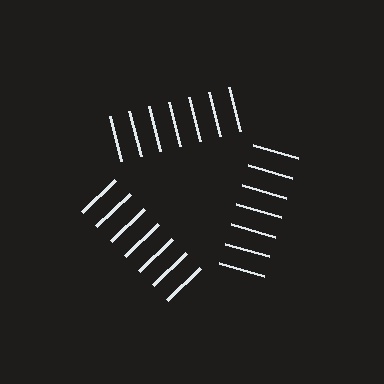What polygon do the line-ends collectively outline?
An illusory triangle — the line segments terminate on its edges but no continuous stroke is drawn.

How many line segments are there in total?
21 — 7 along each of the 3 edges.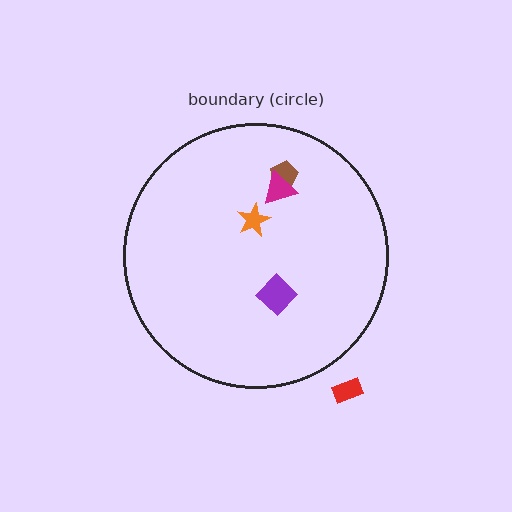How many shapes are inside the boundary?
4 inside, 1 outside.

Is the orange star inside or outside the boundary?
Inside.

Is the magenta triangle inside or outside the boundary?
Inside.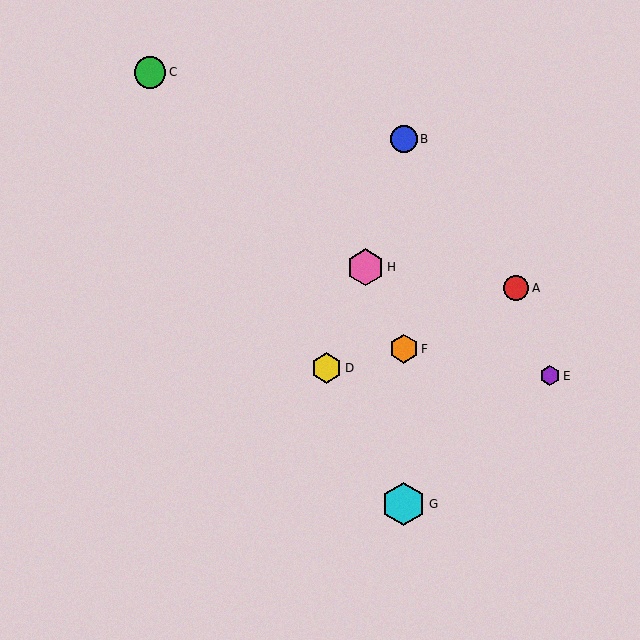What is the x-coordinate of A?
Object A is at x≈516.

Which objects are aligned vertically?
Objects B, F, G are aligned vertically.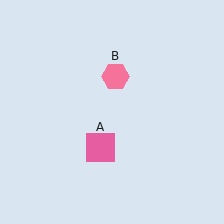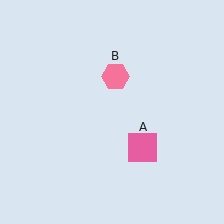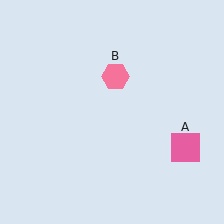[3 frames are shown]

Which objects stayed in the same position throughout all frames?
Pink hexagon (object B) remained stationary.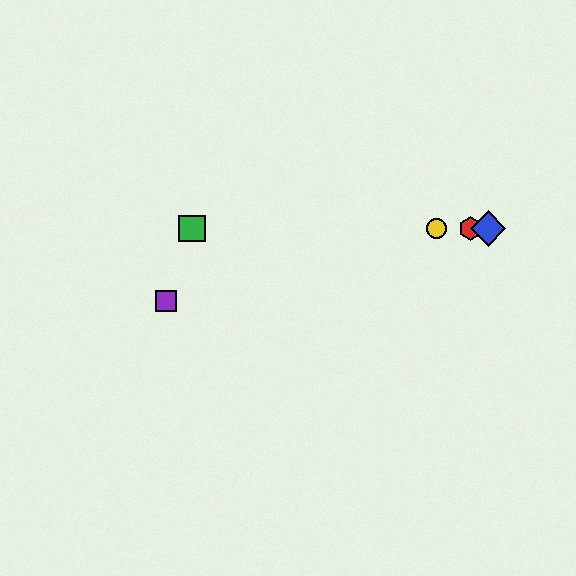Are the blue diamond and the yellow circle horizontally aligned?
Yes, both are at y≈228.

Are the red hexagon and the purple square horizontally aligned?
No, the red hexagon is at y≈228 and the purple square is at y≈301.